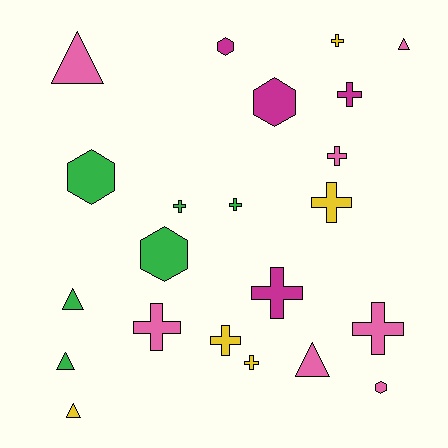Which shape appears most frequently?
Cross, with 11 objects.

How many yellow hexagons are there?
There are no yellow hexagons.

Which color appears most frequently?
Pink, with 7 objects.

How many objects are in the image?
There are 22 objects.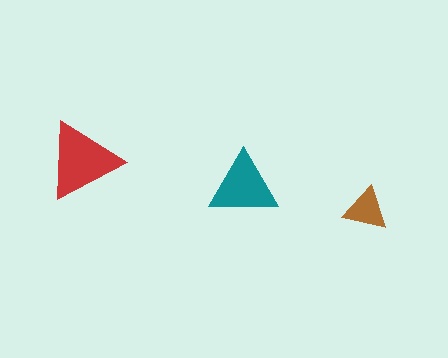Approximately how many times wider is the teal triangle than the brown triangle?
About 1.5 times wider.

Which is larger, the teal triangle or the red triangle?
The red one.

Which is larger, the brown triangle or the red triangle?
The red one.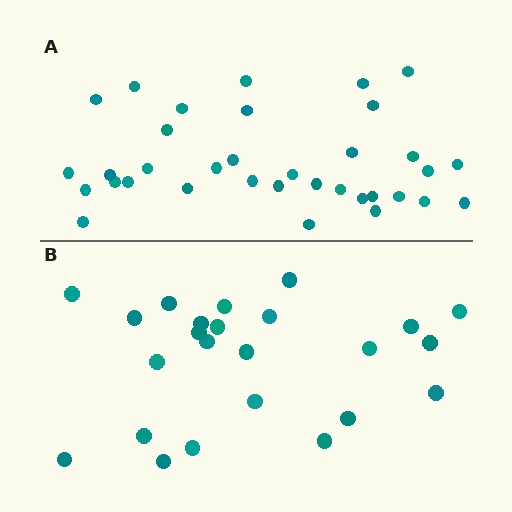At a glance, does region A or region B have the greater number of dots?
Region A (the top region) has more dots.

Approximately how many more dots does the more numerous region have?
Region A has roughly 12 or so more dots than region B.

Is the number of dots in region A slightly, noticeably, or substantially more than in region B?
Region A has substantially more. The ratio is roughly 1.5 to 1.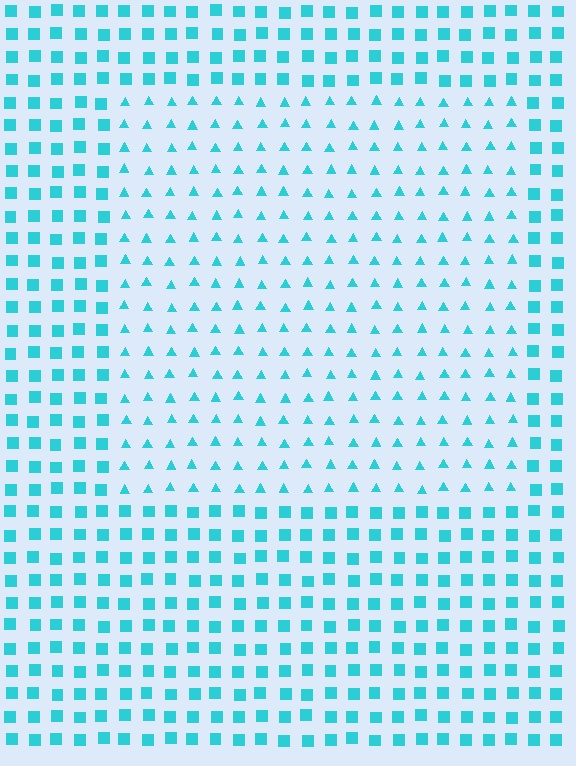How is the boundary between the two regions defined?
The boundary is defined by a change in element shape: triangles inside vs. squares outside. All elements share the same color and spacing.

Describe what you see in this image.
The image is filled with small cyan elements arranged in a uniform grid. A rectangle-shaped region contains triangles, while the surrounding area contains squares. The boundary is defined purely by the change in element shape.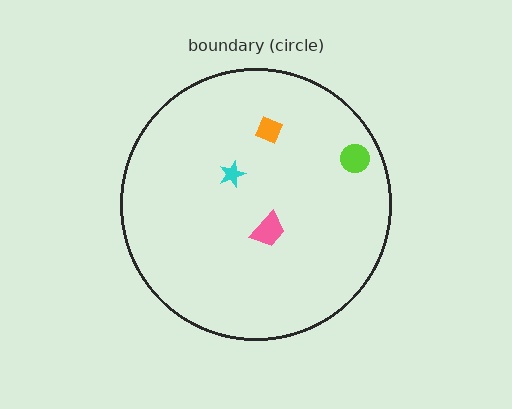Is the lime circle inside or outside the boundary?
Inside.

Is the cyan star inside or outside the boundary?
Inside.